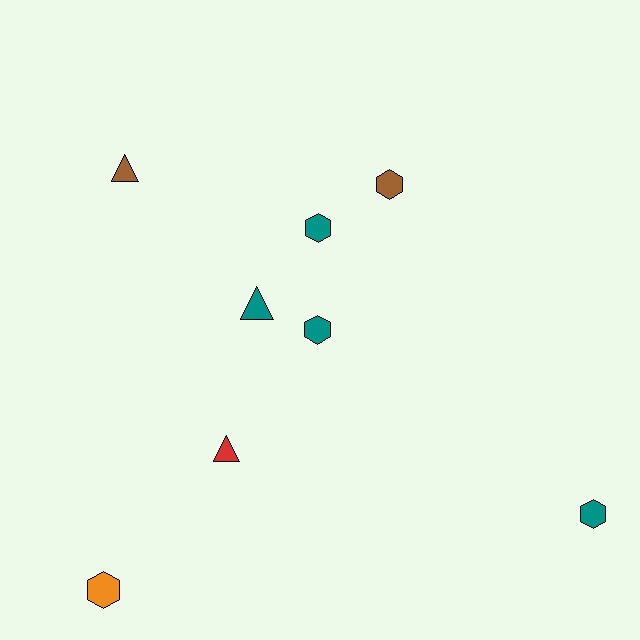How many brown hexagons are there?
There is 1 brown hexagon.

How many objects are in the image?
There are 8 objects.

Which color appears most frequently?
Teal, with 4 objects.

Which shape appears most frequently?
Hexagon, with 5 objects.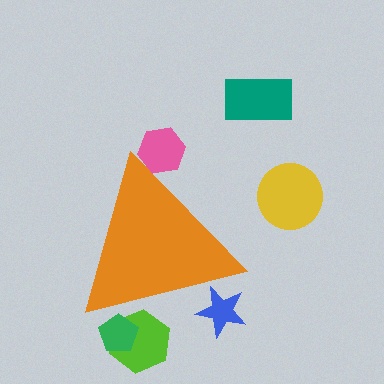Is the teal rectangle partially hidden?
No, the teal rectangle is fully visible.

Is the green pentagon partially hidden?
Yes, the green pentagon is partially hidden behind the orange triangle.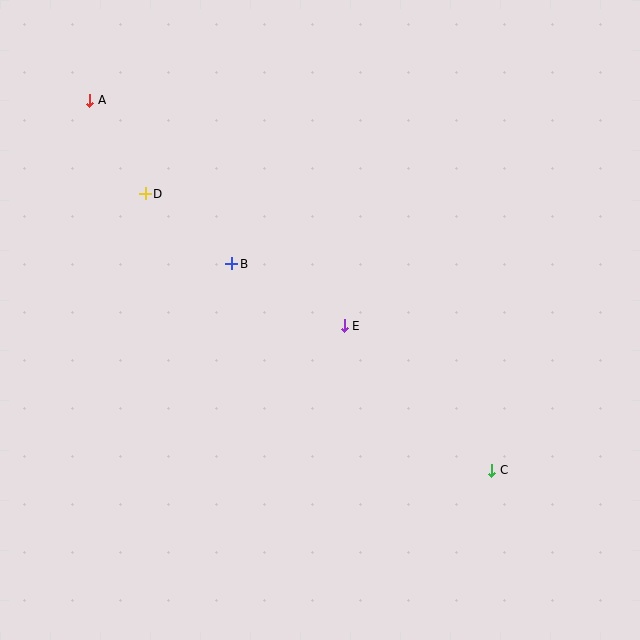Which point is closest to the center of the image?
Point E at (344, 326) is closest to the center.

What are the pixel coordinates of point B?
Point B is at (232, 264).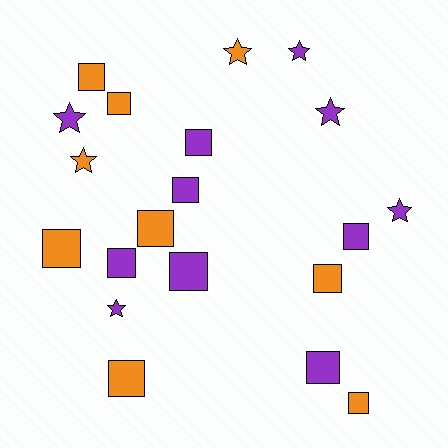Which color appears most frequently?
Purple, with 11 objects.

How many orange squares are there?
There are 7 orange squares.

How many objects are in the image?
There are 20 objects.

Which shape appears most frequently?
Square, with 13 objects.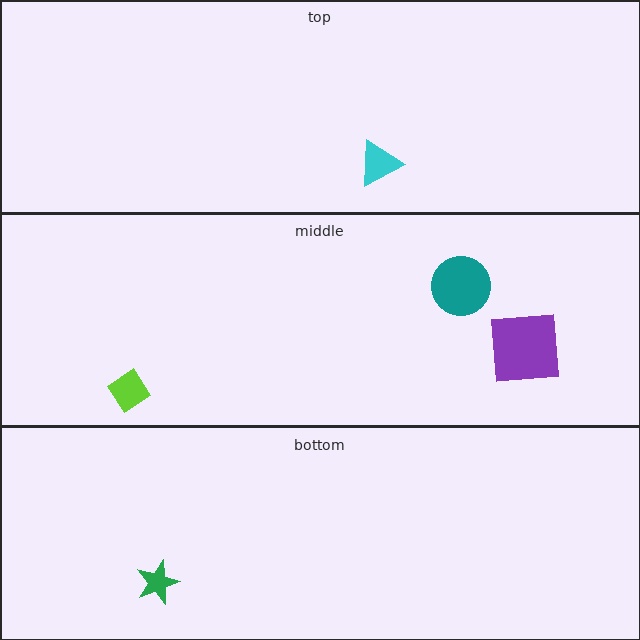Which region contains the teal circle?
The middle region.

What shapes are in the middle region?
The lime diamond, the purple square, the teal circle.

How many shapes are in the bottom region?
1.